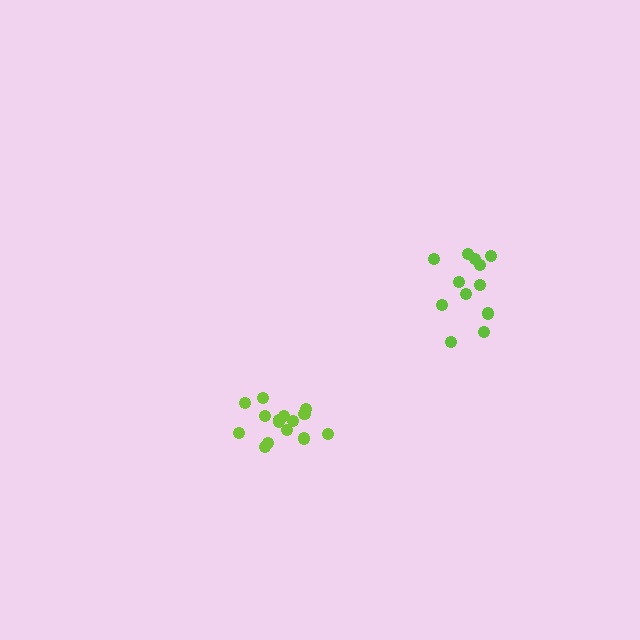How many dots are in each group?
Group 1: 12 dots, Group 2: 15 dots (27 total).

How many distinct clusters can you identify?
There are 2 distinct clusters.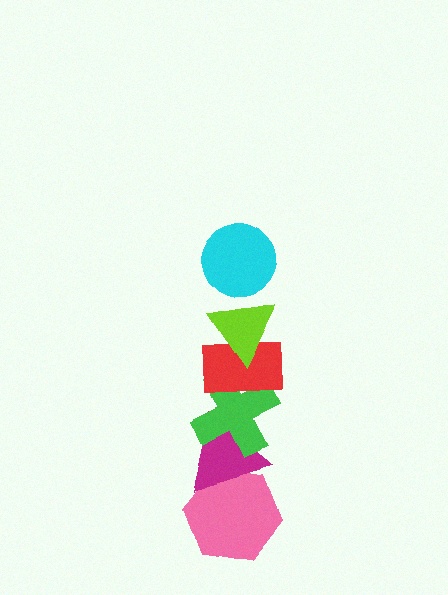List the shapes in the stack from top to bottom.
From top to bottom: the cyan circle, the lime triangle, the red rectangle, the green cross, the magenta triangle, the pink hexagon.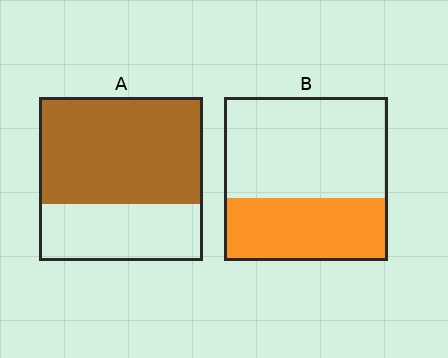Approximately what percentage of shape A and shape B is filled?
A is approximately 65% and B is approximately 40%.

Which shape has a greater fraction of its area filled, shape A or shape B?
Shape A.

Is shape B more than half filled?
No.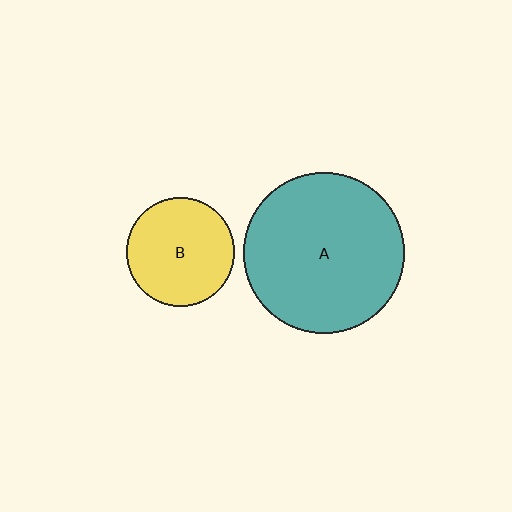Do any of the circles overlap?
No, none of the circles overlap.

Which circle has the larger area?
Circle A (teal).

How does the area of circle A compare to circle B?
Approximately 2.2 times.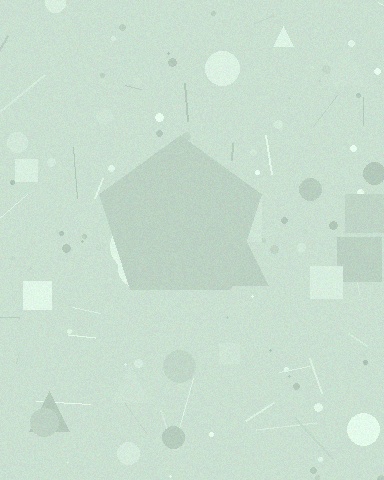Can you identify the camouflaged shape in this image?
The camouflaged shape is a pentagon.